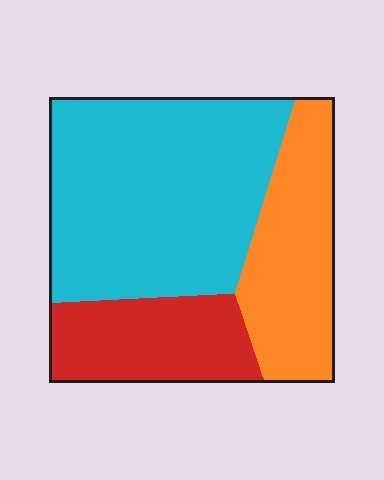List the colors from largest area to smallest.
From largest to smallest: cyan, orange, red.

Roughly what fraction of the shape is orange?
Orange covers 26% of the shape.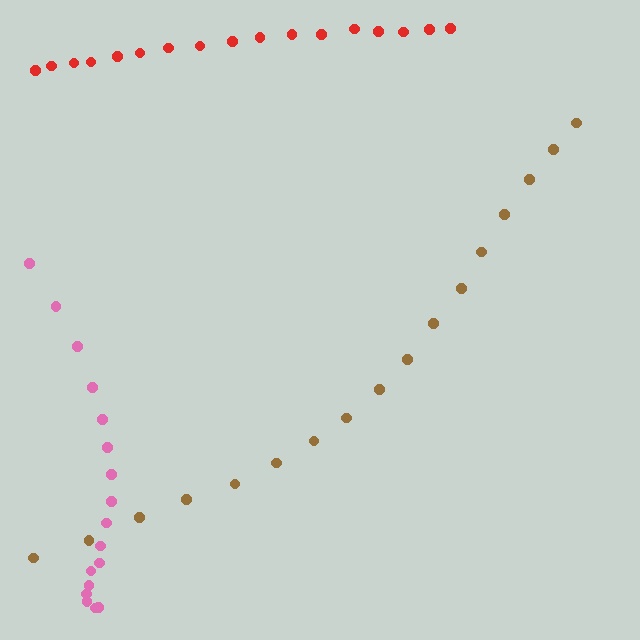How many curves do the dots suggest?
There are 3 distinct paths.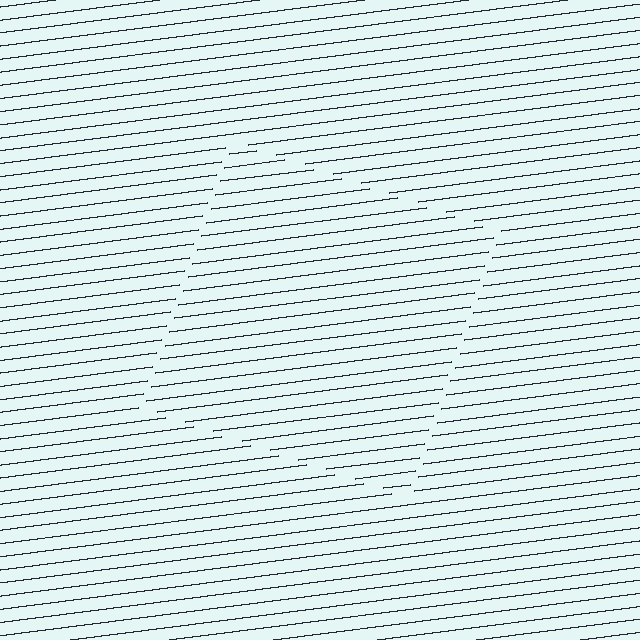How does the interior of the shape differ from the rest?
The interior of the shape contains the same grating, shifted by half a period — the contour is defined by the phase discontinuity where line-ends from the inner and outer gratings abut.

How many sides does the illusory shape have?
4 sides — the line-ends trace a square.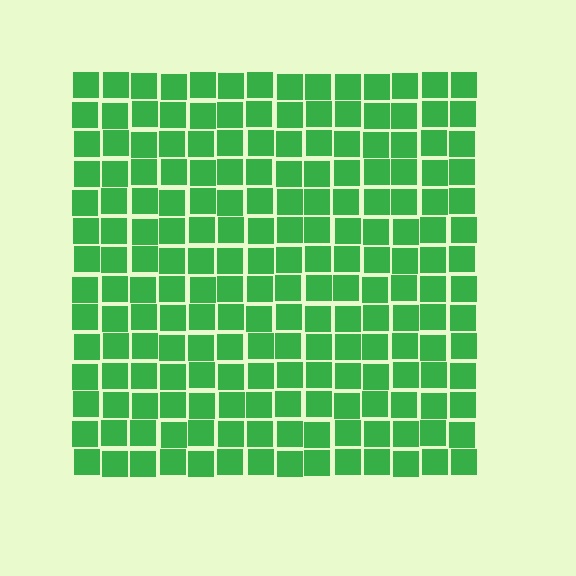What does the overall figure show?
The overall figure shows a square.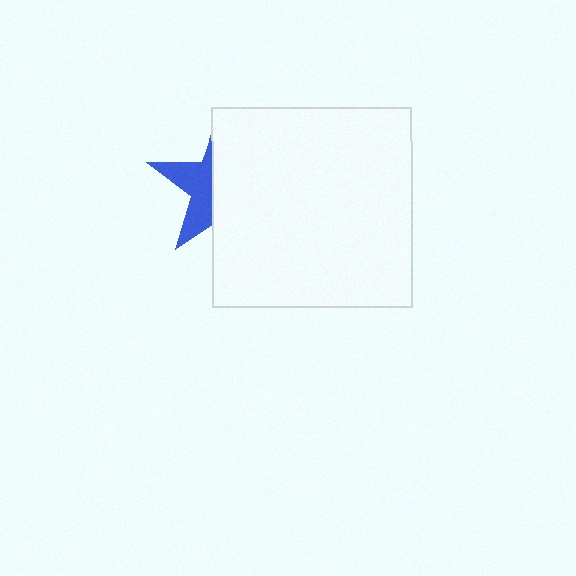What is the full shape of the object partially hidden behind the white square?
The partially hidden object is a blue star.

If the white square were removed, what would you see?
You would see the complete blue star.